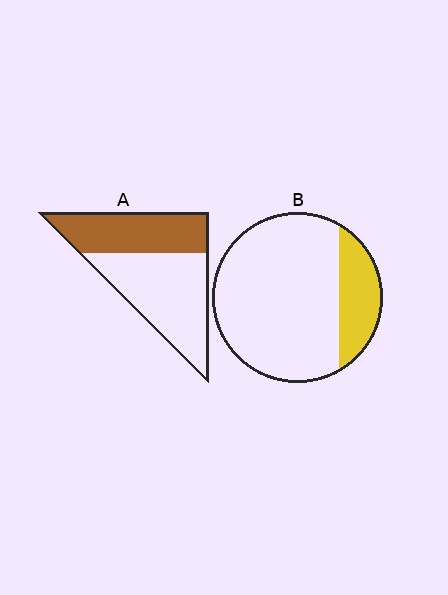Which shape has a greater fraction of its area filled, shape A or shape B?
Shape A.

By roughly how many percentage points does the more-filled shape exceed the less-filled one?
By roughly 20 percentage points (A over B).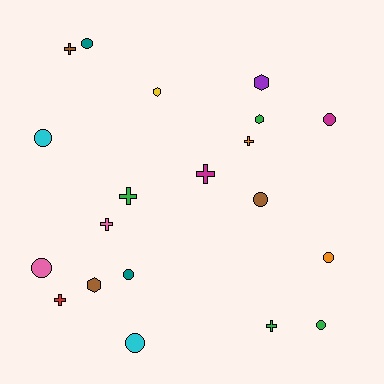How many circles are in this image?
There are 9 circles.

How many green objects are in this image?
There are 4 green objects.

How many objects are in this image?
There are 20 objects.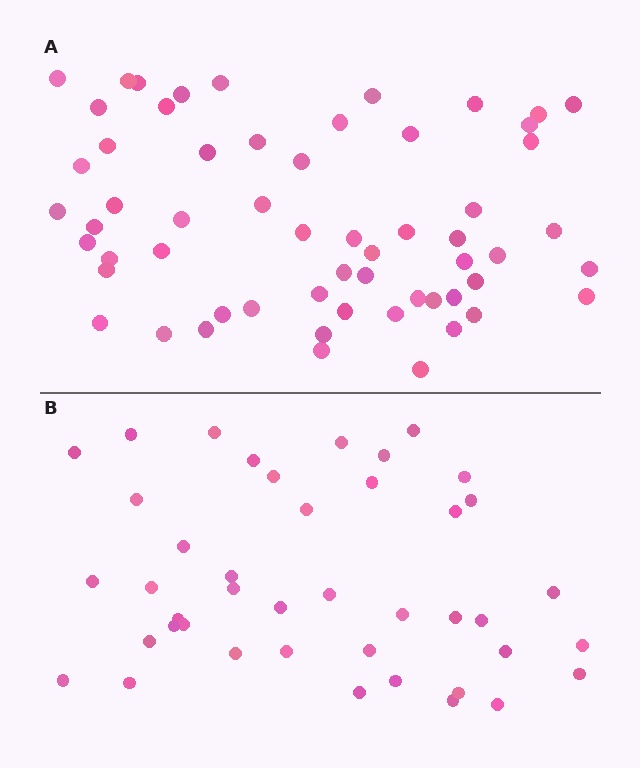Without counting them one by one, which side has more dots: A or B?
Region A (the top region) has more dots.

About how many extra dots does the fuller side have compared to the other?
Region A has approximately 15 more dots than region B.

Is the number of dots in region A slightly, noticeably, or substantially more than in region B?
Region A has noticeably more, but not dramatically so. The ratio is roughly 1.4 to 1.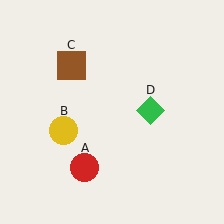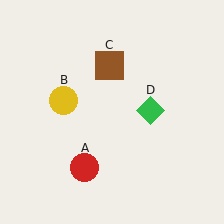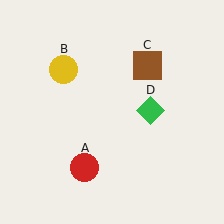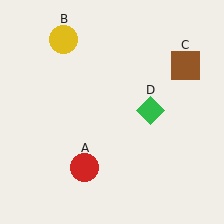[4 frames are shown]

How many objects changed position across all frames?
2 objects changed position: yellow circle (object B), brown square (object C).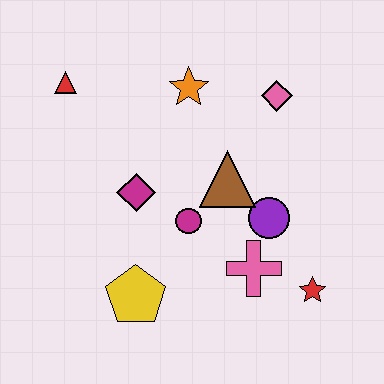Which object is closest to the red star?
The pink cross is closest to the red star.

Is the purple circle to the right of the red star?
No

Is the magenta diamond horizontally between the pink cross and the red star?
No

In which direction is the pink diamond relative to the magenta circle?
The pink diamond is above the magenta circle.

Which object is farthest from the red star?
The red triangle is farthest from the red star.